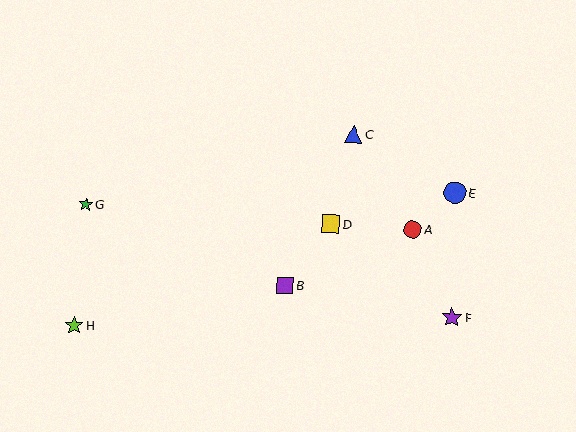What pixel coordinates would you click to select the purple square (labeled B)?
Click at (285, 285) to select the purple square B.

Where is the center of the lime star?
The center of the lime star is at (74, 325).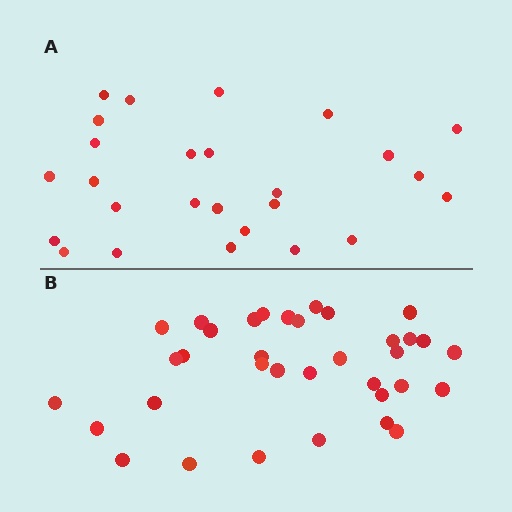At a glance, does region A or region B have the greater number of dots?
Region B (the bottom region) has more dots.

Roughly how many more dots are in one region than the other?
Region B has roughly 8 or so more dots than region A.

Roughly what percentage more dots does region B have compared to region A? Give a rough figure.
About 35% more.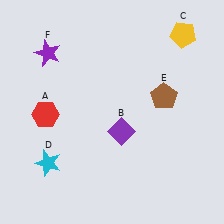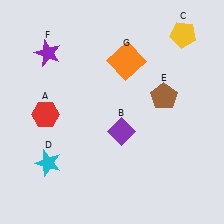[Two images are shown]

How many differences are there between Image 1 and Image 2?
There is 1 difference between the two images.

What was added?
An orange square (G) was added in Image 2.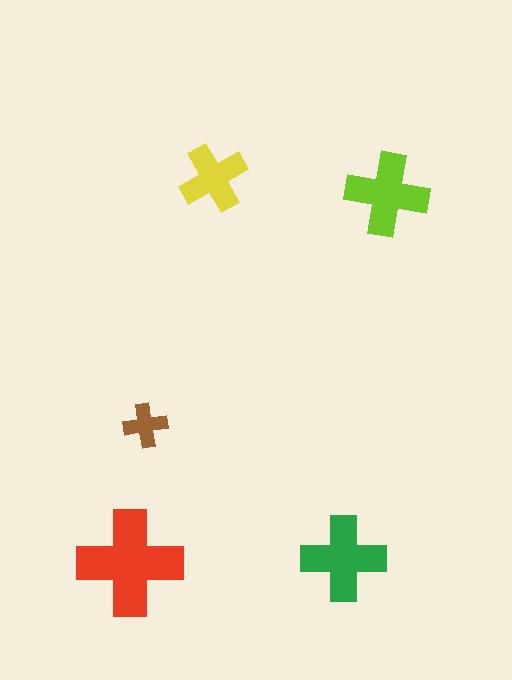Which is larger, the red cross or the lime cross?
The red one.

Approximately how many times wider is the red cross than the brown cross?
About 2.5 times wider.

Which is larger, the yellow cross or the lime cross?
The lime one.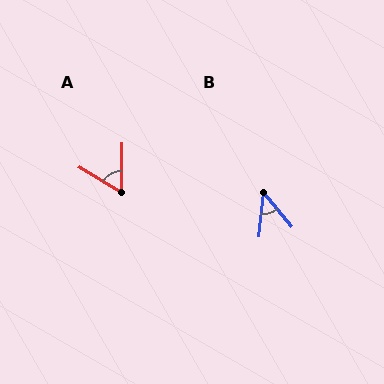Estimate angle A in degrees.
Approximately 60 degrees.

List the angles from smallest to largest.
B (46°), A (60°).